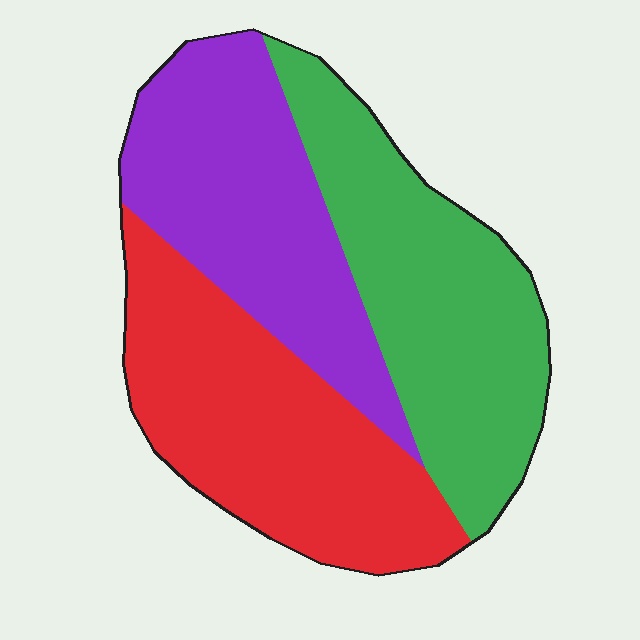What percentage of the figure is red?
Red covers roughly 35% of the figure.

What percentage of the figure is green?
Green covers around 35% of the figure.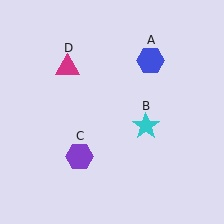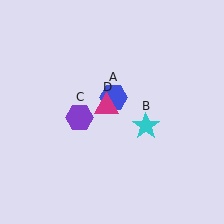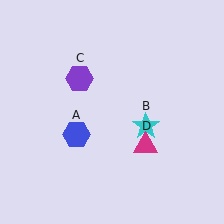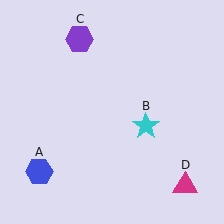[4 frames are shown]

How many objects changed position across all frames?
3 objects changed position: blue hexagon (object A), purple hexagon (object C), magenta triangle (object D).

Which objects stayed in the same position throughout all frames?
Cyan star (object B) remained stationary.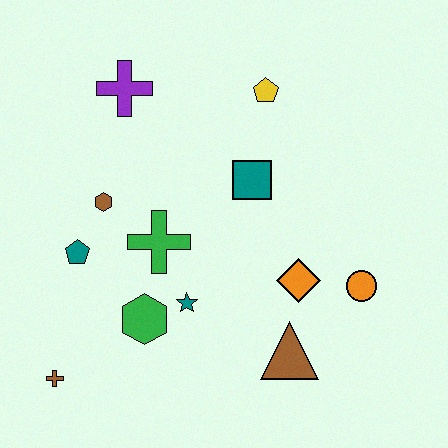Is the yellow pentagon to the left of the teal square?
No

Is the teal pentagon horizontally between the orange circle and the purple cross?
No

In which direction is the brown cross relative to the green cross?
The brown cross is below the green cross.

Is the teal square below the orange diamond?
No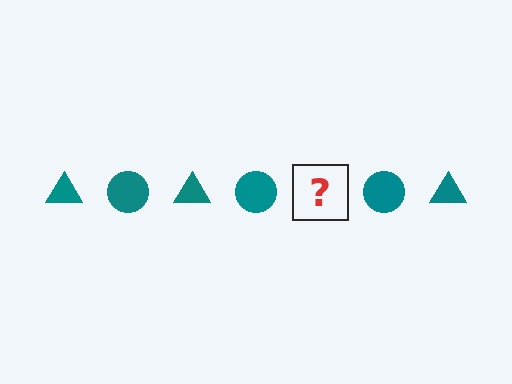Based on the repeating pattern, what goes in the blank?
The blank should be a teal triangle.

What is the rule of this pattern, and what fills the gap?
The rule is that the pattern cycles through triangle, circle shapes in teal. The gap should be filled with a teal triangle.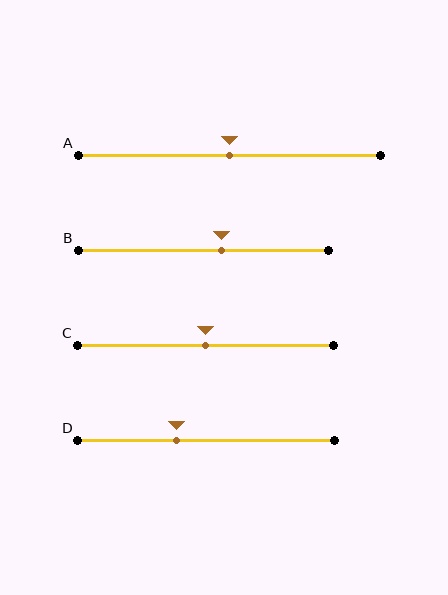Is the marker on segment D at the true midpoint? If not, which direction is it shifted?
No, the marker on segment D is shifted to the left by about 12% of the segment length.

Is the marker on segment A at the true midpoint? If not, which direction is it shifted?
Yes, the marker on segment A is at the true midpoint.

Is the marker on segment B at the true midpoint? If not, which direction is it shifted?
No, the marker on segment B is shifted to the right by about 7% of the segment length.